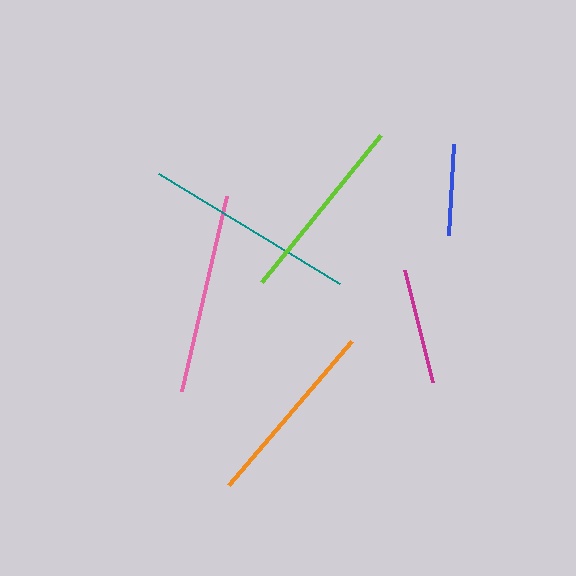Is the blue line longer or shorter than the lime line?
The lime line is longer than the blue line.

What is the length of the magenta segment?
The magenta segment is approximately 115 pixels long.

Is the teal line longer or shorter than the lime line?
The teal line is longer than the lime line.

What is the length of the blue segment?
The blue segment is approximately 91 pixels long.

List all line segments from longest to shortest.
From longest to shortest: teal, pink, lime, orange, magenta, blue.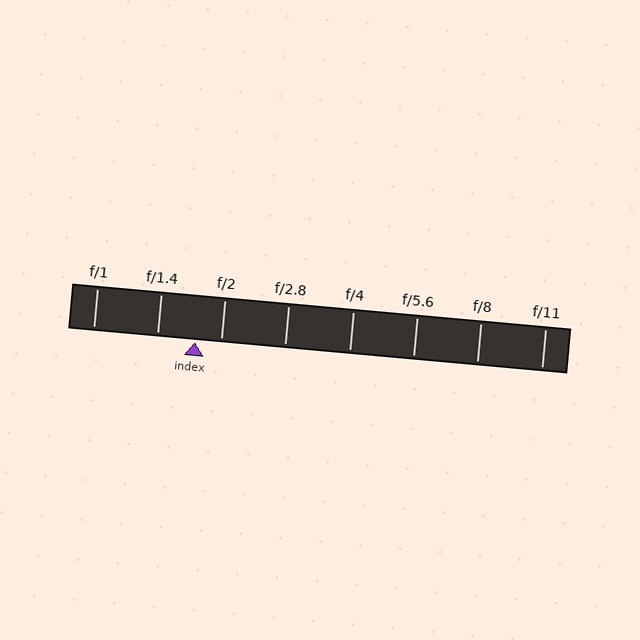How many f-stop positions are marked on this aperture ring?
There are 8 f-stop positions marked.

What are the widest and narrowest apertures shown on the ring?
The widest aperture shown is f/1 and the narrowest is f/11.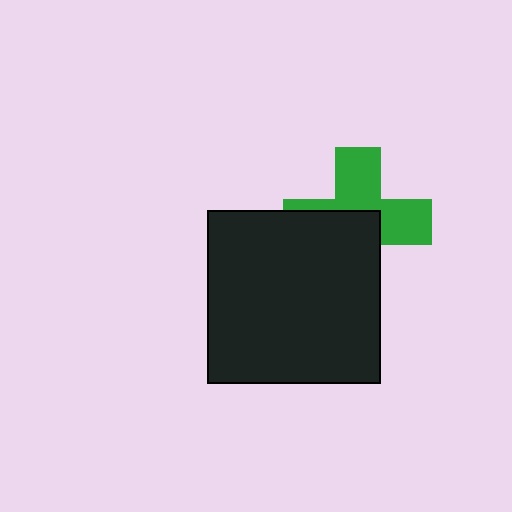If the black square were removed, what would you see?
You would see the complete green cross.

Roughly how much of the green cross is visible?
About half of it is visible (roughly 49%).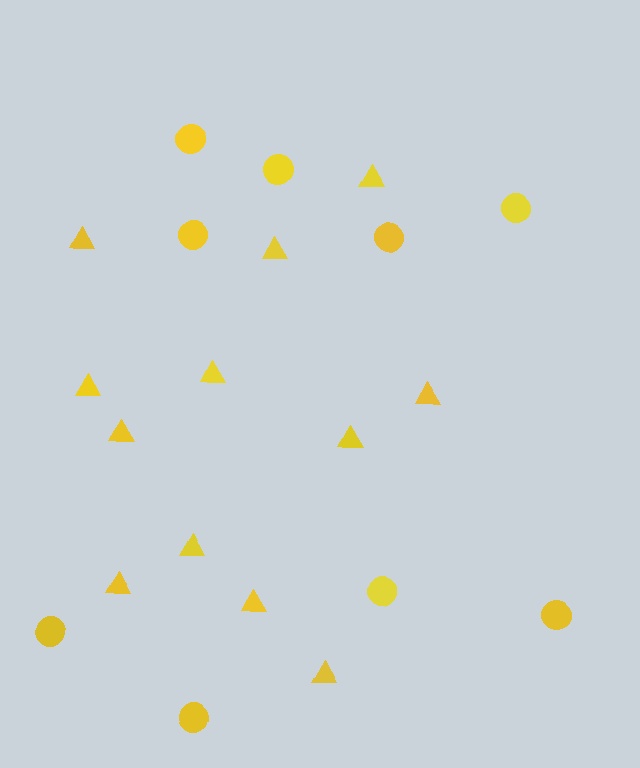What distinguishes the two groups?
There are 2 groups: one group of circles (9) and one group of triangles (12).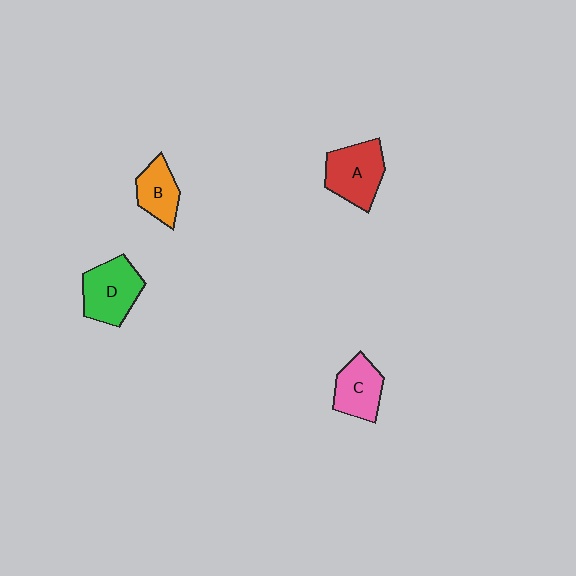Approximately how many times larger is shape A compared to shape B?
Approximately 1.5 times.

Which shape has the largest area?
Shape D (green).